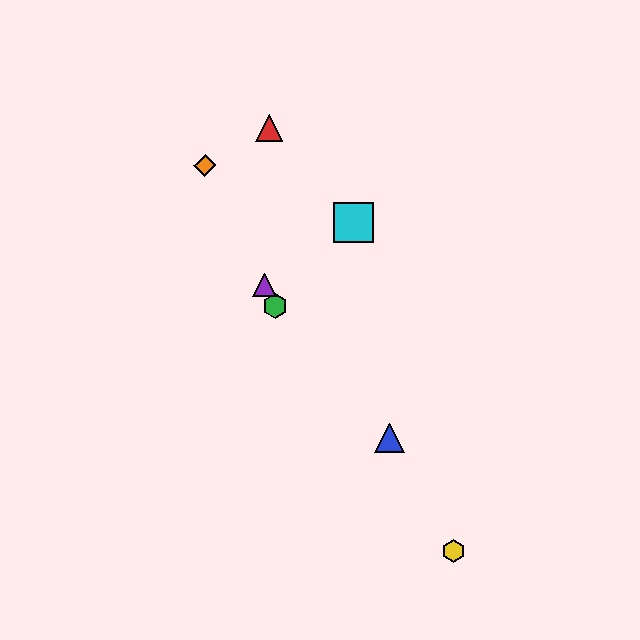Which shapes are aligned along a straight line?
The green hexagon, the purple triangle, the orange diamond are aligned along a straight line.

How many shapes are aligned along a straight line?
3 shapes (the green hexagon, the purple triangle, the orange diamond) are aligned along a straight line.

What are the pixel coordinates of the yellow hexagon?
The yellow hexagon is at (453, 551).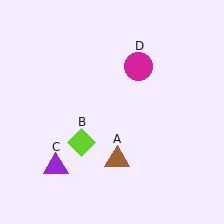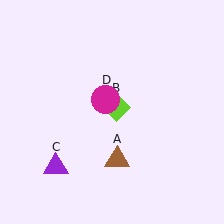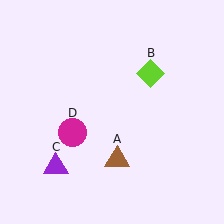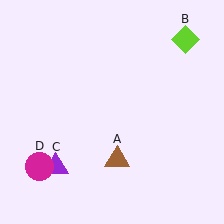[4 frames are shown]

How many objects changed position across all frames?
2 objects changed position: lime diamond (object B), magenta circle (object D).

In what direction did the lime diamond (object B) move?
The lime diamond (object B) moved up and to the right.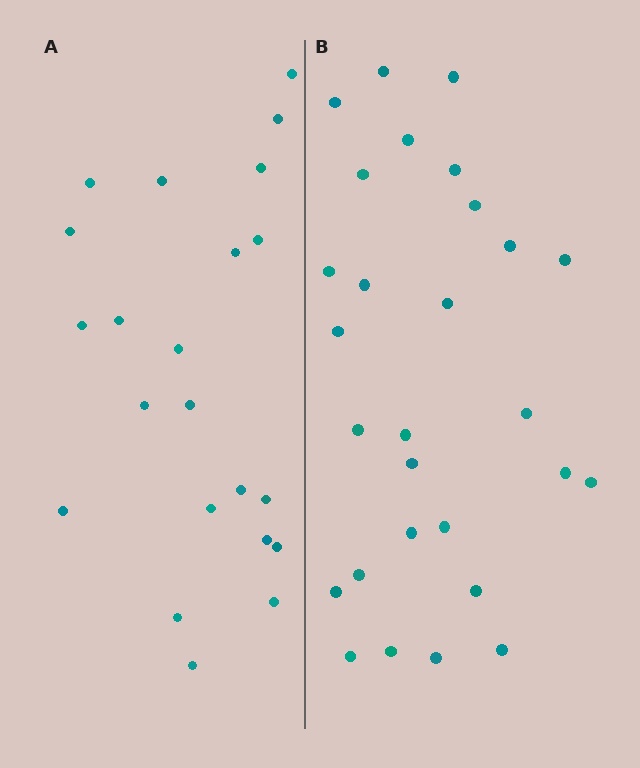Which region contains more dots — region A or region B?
Region B (the right region) has more dots.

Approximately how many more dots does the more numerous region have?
Region B has about 6 more dots than region A.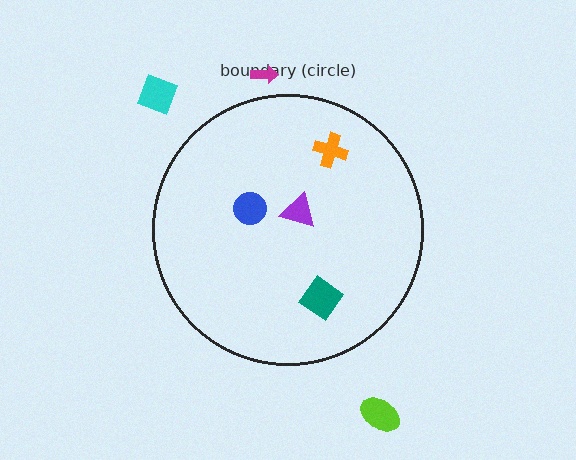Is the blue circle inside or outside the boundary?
Inside.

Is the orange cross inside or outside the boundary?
Inside.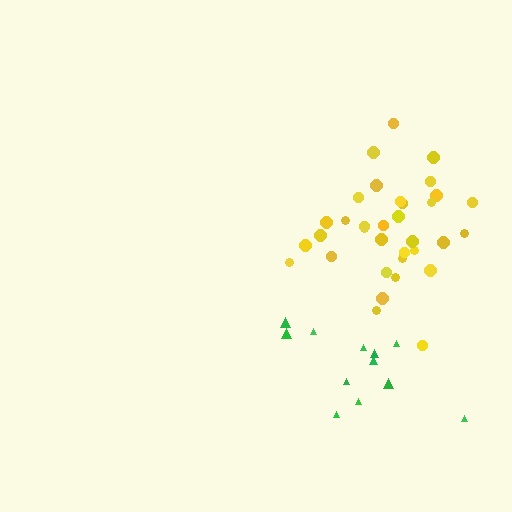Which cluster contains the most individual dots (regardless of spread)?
Yellow (34).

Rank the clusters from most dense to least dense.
yellow, green.